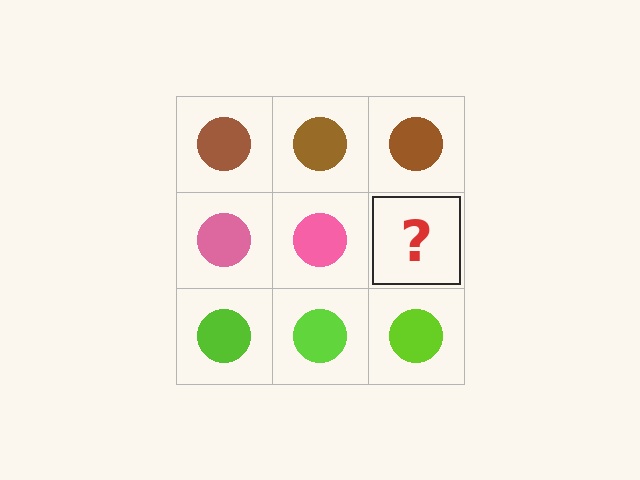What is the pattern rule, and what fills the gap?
The rule is that each row has a consistent color. The gap should be filled with a pink circle.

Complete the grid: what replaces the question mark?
The question mark should be replaced with a pink circle.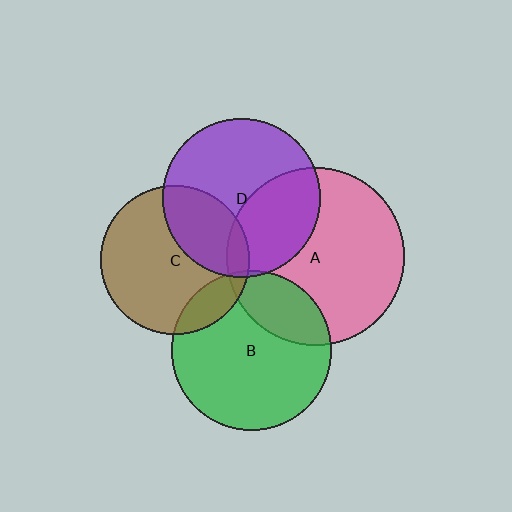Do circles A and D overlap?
Yes.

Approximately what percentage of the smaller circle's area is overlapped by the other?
Approximately 35%.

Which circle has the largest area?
Circle A (pink).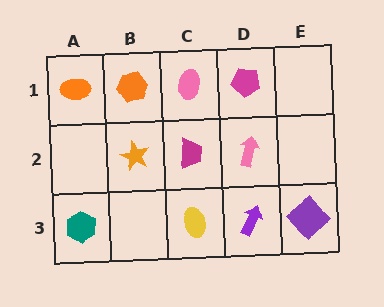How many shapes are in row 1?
4 shapes.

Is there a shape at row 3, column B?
No, that cell is empty.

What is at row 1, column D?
A magenta pentagon.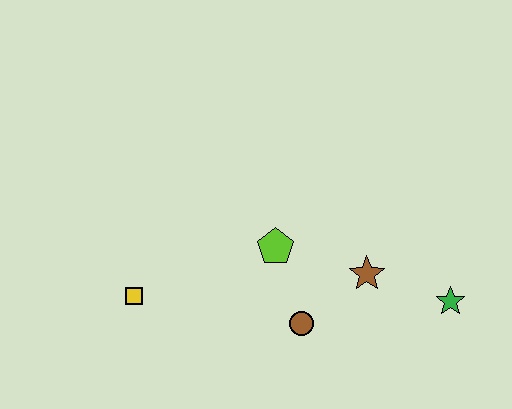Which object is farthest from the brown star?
The yellow square is farthest from the brown star.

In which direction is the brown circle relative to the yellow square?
The brown circle is to the right of the yellow square.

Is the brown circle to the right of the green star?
No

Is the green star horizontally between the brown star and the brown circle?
No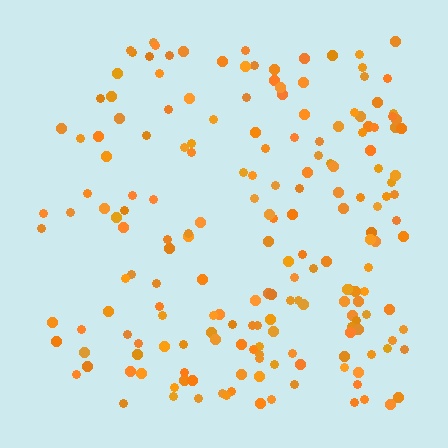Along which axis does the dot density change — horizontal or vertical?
Horizontal.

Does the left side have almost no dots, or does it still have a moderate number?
Still a moderate number, just noticeably fewer than the right.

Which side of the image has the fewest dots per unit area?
The left.